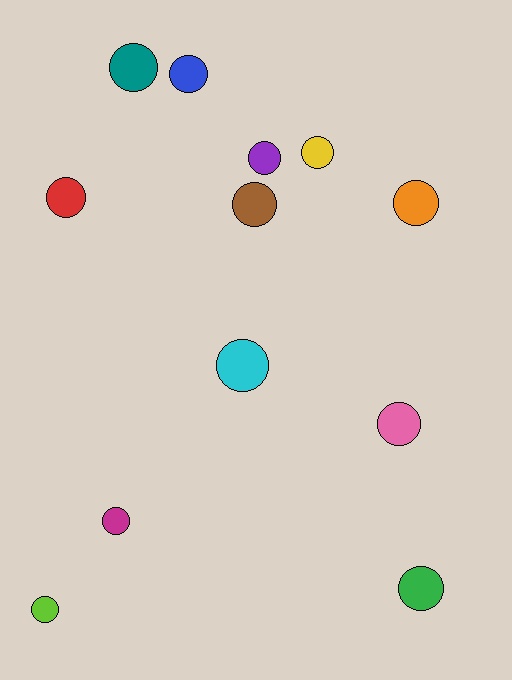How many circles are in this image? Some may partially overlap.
There are 12 circles.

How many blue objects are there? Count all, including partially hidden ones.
There is 1 blue object.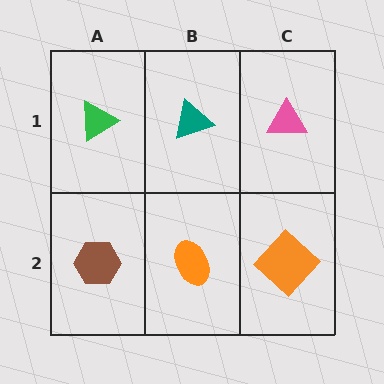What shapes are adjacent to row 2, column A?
A green triangle (row 1, column A), an orange ellipse (row 2, column B).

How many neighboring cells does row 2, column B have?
3.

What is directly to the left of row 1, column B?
A green triangle.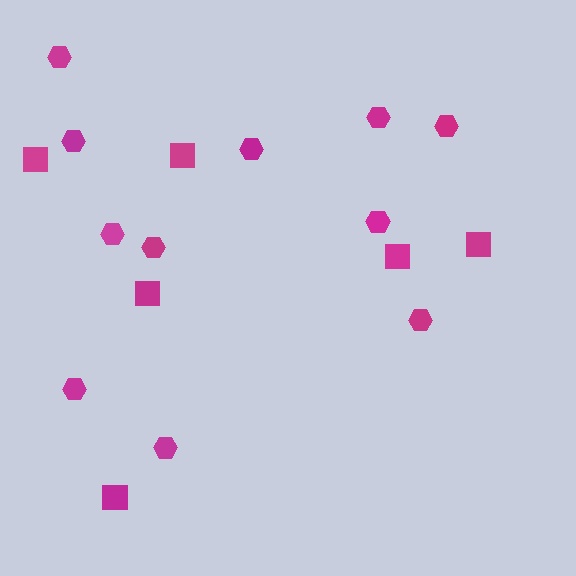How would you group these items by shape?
There are 2 groups: one group of squares (6) and one group of hexagons (11).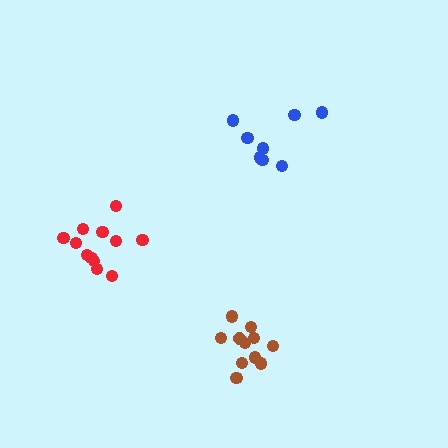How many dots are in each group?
Group 1: 11 dots, Group 2: 8 dots, Group 3: 12 dots (31 total).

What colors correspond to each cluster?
The clusters are colored: brown, blue, red.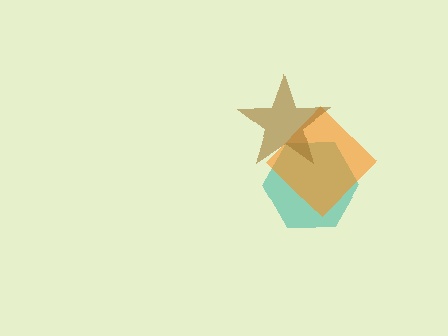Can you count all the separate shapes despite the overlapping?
Yes, there are 3 separate shapes.